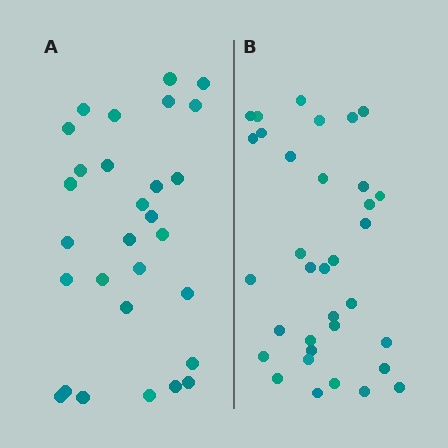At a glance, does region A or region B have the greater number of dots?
Region B (the right region) has more dots.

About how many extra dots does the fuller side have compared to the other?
Region B has about 5 more dots than region A.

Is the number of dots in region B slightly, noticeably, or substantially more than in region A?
Region B has only slightly more — the two regions are fairly close. The ratio is roughly 1.2 to 1.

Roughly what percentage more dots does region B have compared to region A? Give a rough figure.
About 15% more.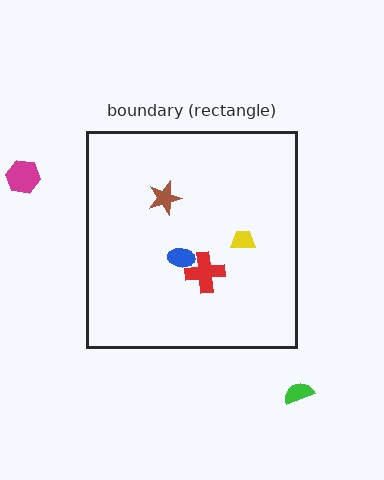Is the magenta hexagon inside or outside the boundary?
Outside.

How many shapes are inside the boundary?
4 inside, 2 outside.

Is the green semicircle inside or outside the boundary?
Outside.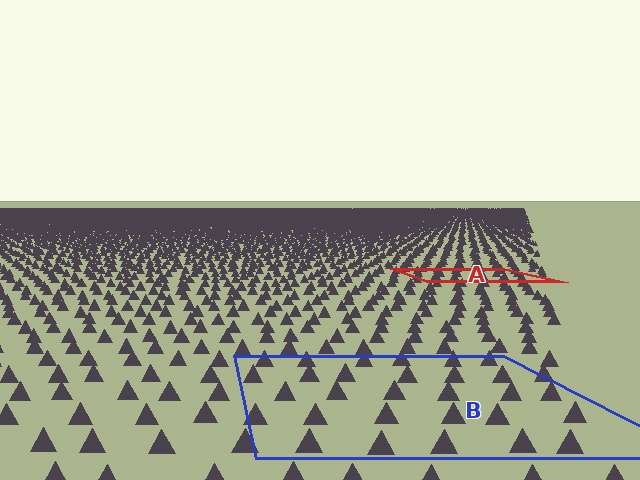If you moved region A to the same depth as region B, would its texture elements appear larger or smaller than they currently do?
They would appear larger. At a closer depth, the same texture elements are projected at a bigger on-screen size.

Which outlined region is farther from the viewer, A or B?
Region A is farther from the viewer — the texture elements inside it appear smaller and more densely packed.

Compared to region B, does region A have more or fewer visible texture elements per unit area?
Region A has more texture elements per unit area — they are packed more densely because it is farther away.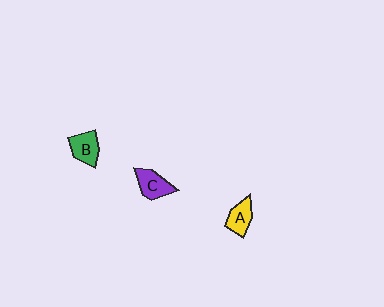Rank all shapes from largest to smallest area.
From largest to smallest: C (purple), B (green), A (yellow).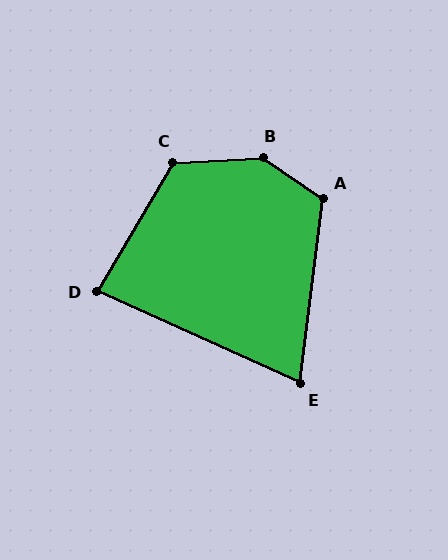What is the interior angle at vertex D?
Approximately 84 degrees (acute).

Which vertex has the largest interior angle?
B, at approximately 143 degrees.